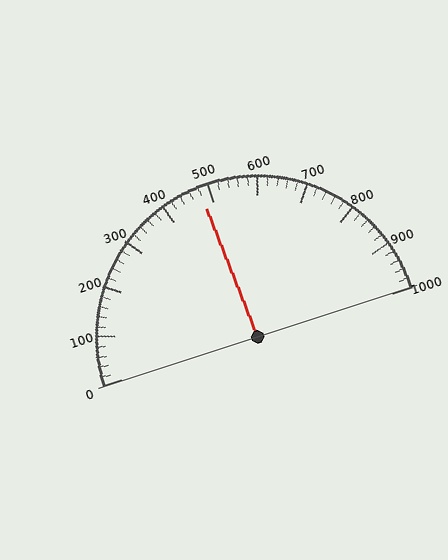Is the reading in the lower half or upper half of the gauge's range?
The reading is in the lower half of the range (0 to 1000).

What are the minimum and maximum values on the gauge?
The gauge ranges from 0 to 1000.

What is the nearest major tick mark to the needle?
The nearest major tick mark is 500.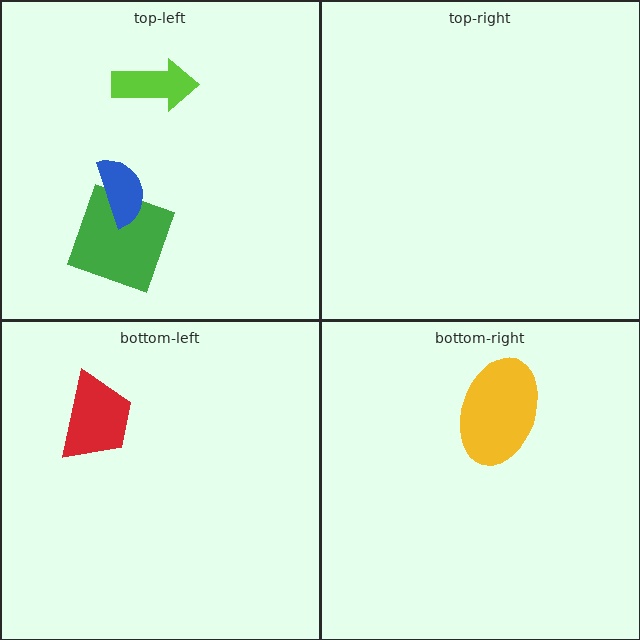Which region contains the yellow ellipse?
The bottom-right region.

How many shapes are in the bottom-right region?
1.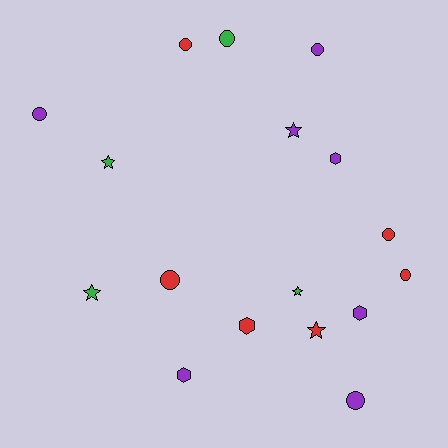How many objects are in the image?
There are 17 objects.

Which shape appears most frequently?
Circle, with 8 objects.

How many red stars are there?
There is 1 red star.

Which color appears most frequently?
Purple, with 7 objects.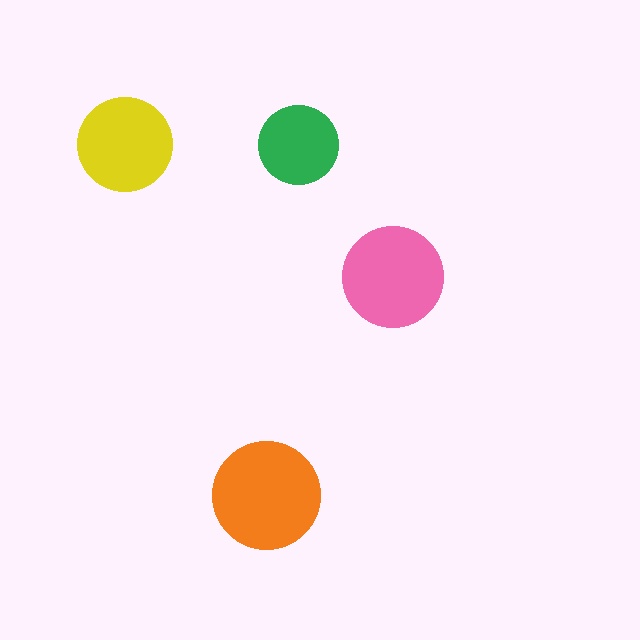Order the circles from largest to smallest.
the orange one, the pink one, the yellow one, the green one.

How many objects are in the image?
There are 4 objects in the image.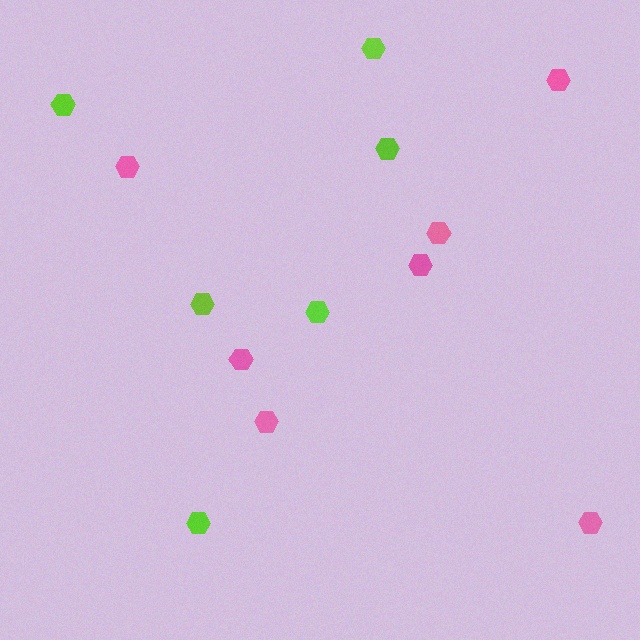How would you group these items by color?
There are 2 groups: one group of pink hexagons (7) and one group of lime hexagons (6).